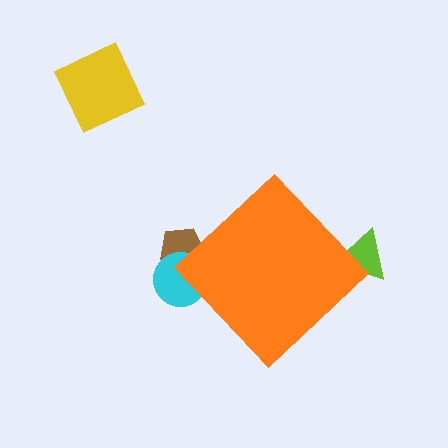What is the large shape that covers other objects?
An orange diamond.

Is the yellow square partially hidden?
No, the yellow square is fully visible.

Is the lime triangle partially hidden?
Yes, the lime triangle is partially hidden behind the orange diamond.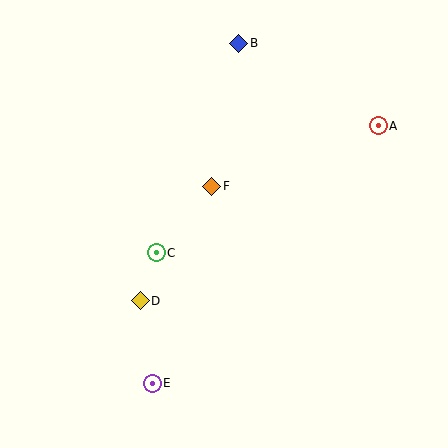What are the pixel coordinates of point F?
Point F is at (212, 186).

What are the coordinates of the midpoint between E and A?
The midpoint between E and A is at (265, 255).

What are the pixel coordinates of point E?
Point E is at (152, 383).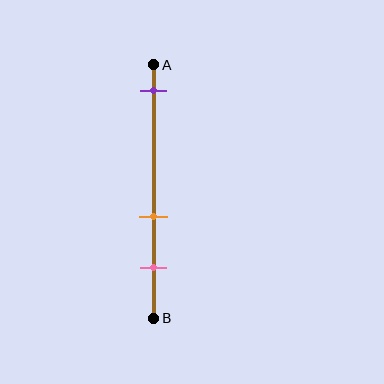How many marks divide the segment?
There are 3 marks dividing the segment.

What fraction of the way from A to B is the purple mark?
The purple mark is approximately 10% (0.1) of the way from A to B.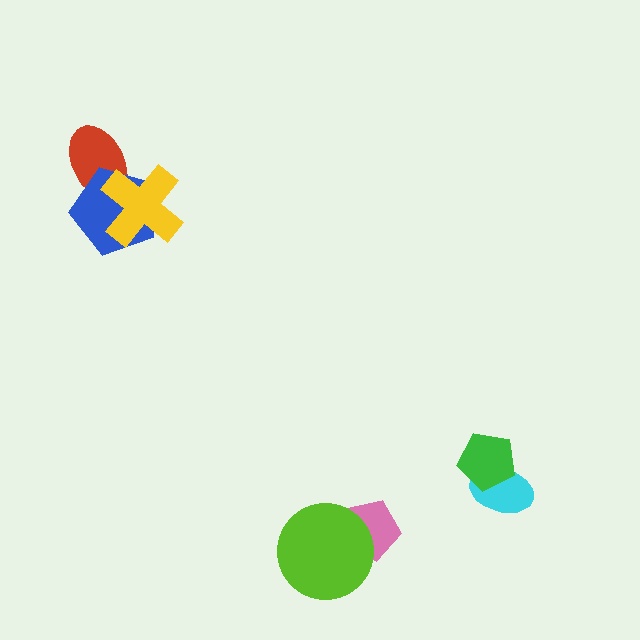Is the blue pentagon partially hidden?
Yes, it is partially covered by another shape.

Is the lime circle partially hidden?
No, no other shape covers it.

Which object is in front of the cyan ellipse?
The green pentagon is in front of the cyan ellipse.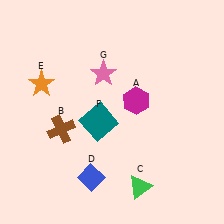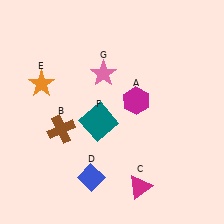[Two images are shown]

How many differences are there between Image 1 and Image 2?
There is 1 difference between the two images.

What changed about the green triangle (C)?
In Image 1, C is green. In Image 2, it changed to magenta.